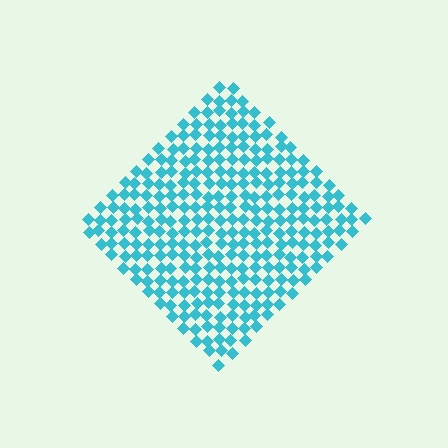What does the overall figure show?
The overall figure shows a diamond.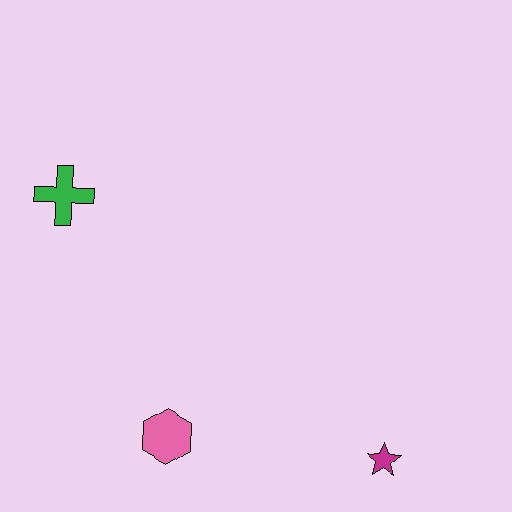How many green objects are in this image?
There is 1 green object.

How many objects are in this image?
There are 3 objects.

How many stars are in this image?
There is 1 star.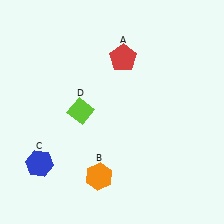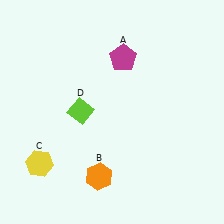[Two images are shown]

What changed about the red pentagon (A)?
In Image 1, A is red. In Image 2, it changed to magenta.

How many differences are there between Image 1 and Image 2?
There are 2 differences between the two images.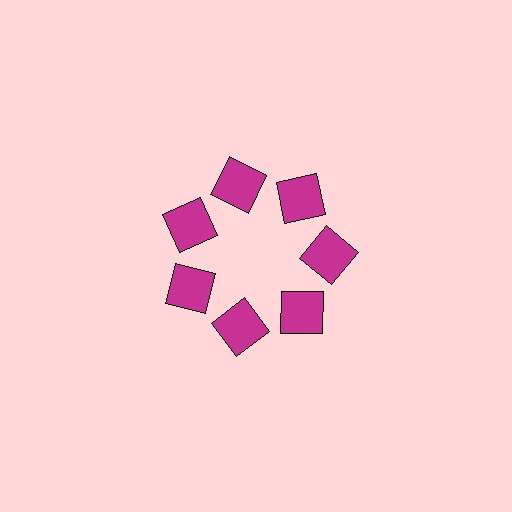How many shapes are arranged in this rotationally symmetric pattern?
There are 7 shapes, arranged in 7 groups of 1.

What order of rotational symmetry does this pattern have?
This pattern has 7-fold rotational symmetry.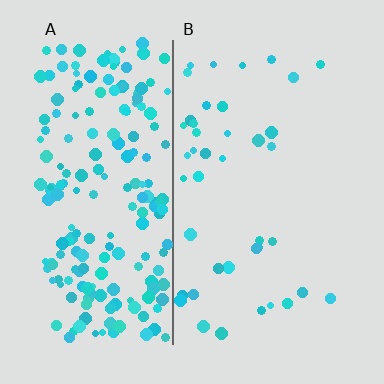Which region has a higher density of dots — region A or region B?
A (the left).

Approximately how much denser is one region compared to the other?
Approximately 4.9× — region A over region B.